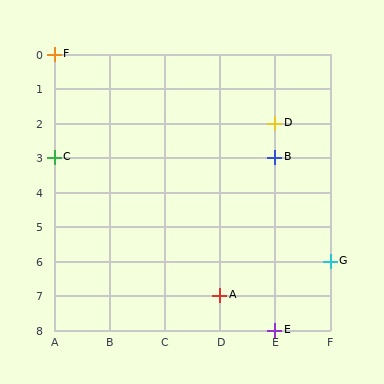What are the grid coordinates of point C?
Point C is at grid coordinates (A, 3).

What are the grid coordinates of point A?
Point A is at grid coordinates (D, 7).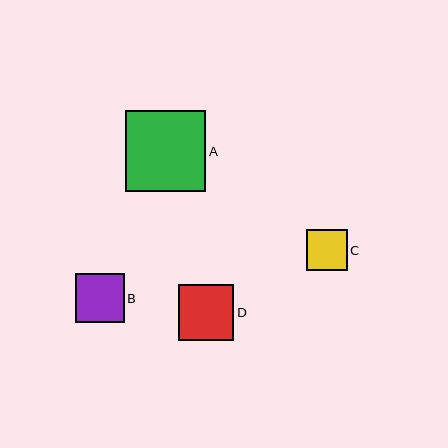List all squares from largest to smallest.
From largest to smallest: A, D, B, C.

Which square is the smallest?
Square C is the smallest with a size of approximately 40 pixels.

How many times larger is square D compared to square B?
Square D is approximately 1.1 times the size of square B.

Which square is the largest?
Square A is the largest with a size of approximately 81 pixels.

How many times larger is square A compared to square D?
Square A is approximately 1.5 times the size of square D.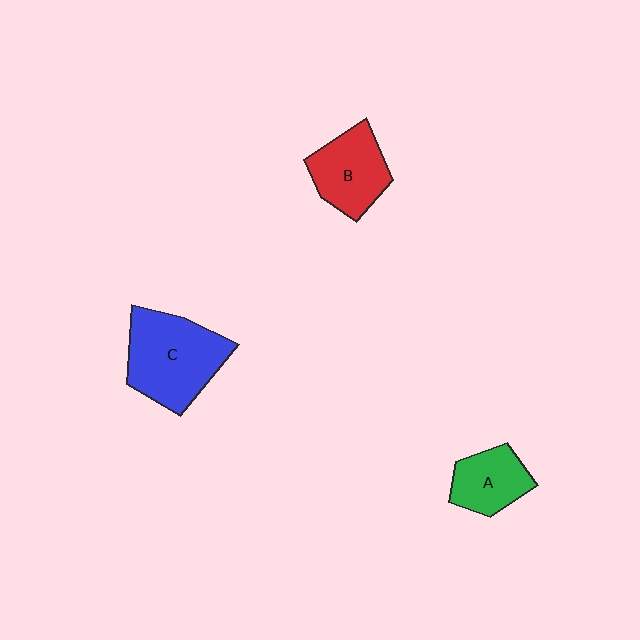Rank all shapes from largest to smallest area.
From largest to smallest: C (blue), B (red), A (green).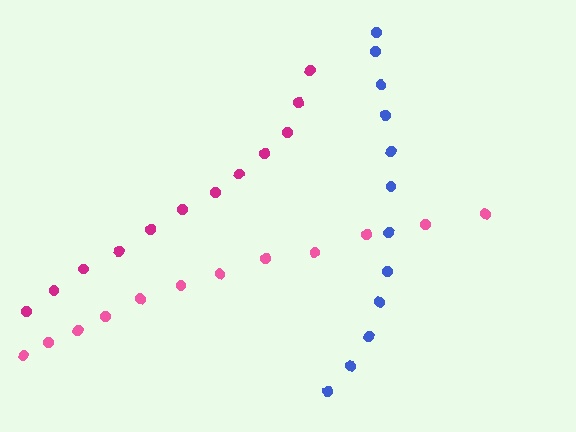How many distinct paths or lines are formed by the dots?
There are 3 distinct paths.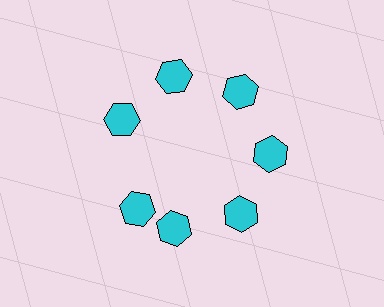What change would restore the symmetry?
The symmetry would be restored by rotating it back into even spacing with its neighbors so that all 7 hexagons sit at equal angles and equal distance from the center.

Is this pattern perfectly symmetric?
No. The 7 cyan hexagons are arranged in a ring, but one element near the 8 o'clock position is rotated out of alignment along the ring, breaking the 7-fold rotational symmetry.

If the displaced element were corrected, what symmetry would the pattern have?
It would have 7-fold rotational symmetry — the pattern would map onto itself every 51 degrees.